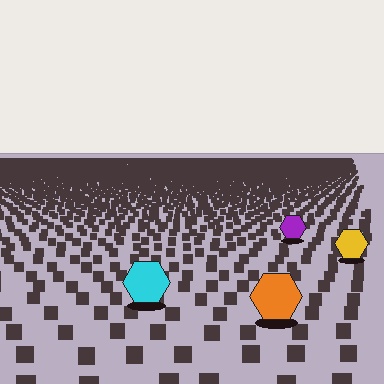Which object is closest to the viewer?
The orange hexagon is closest. The texture marks near it are larger and more spread out.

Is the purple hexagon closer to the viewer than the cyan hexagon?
No. The cyan hexagon is closer — you can tell from the texture gradient: the ground texture is coarser near it.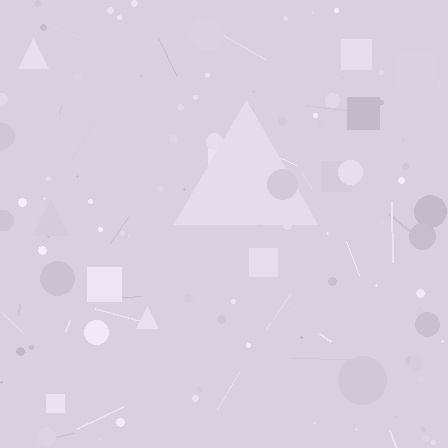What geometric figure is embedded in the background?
A triangle is embedded in the background.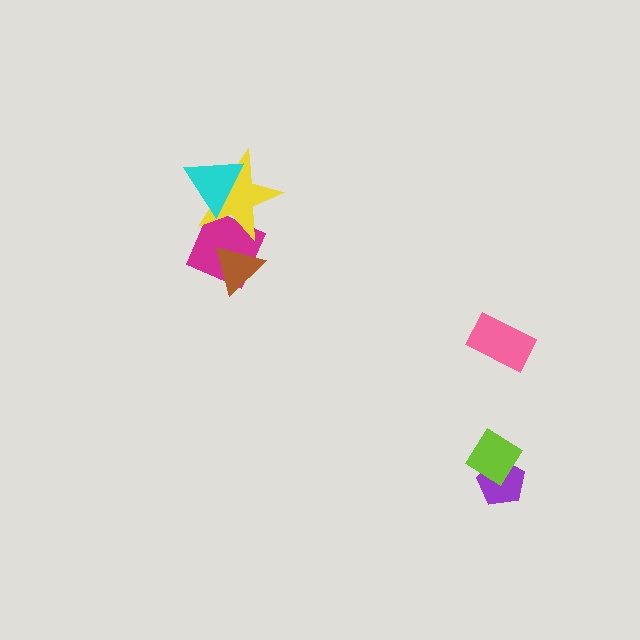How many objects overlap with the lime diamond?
1 object overlaps with the lime diamond.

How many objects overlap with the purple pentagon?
1 object overlaps with the purple pentagon.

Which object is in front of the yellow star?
The cyan triangle is in front of the yellow star.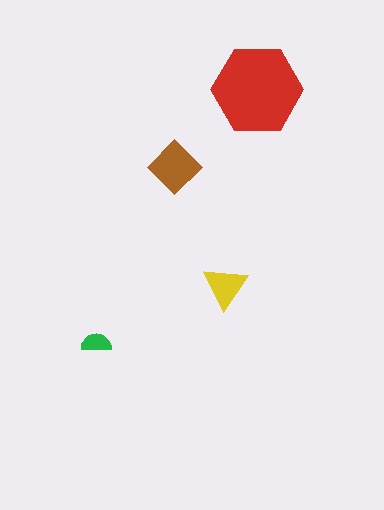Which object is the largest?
The red hexagon.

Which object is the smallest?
The green semicircle.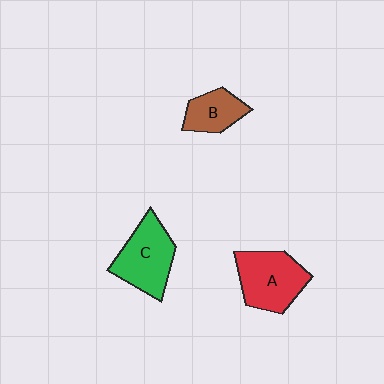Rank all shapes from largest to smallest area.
From largest to smallest: A (red), C (green), B (brown).